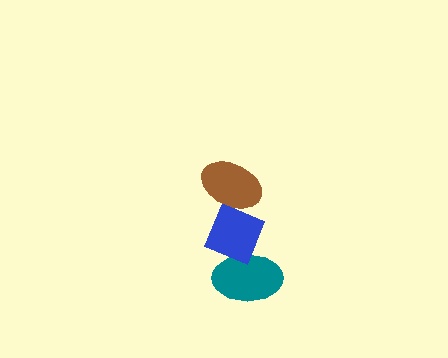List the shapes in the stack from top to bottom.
From top to bottom: the brown ellipse, the blue diamond, the teal ellipse.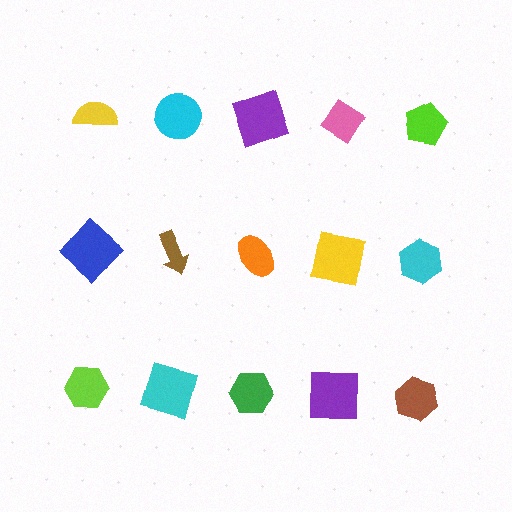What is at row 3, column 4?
A purple square.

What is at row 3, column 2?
A cyan square.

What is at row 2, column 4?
A yellow square.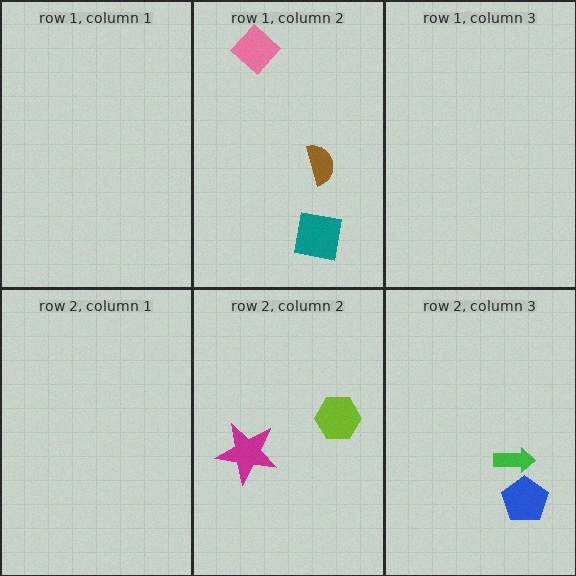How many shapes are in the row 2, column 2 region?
2.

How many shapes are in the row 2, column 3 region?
2.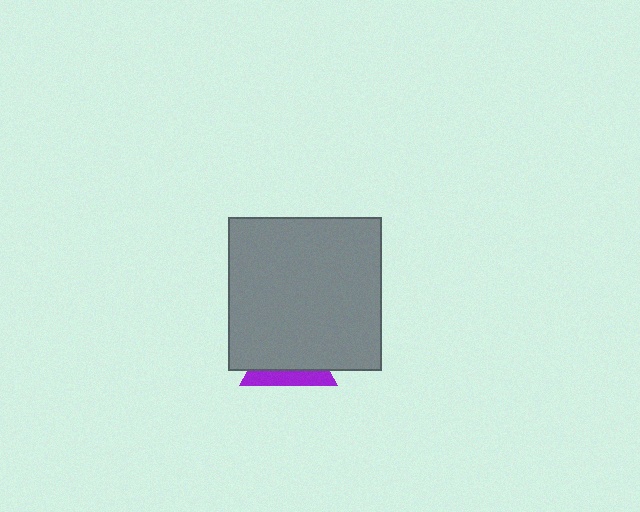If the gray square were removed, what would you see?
You would see the complete purple triangle.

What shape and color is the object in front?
The object in front is a gray square.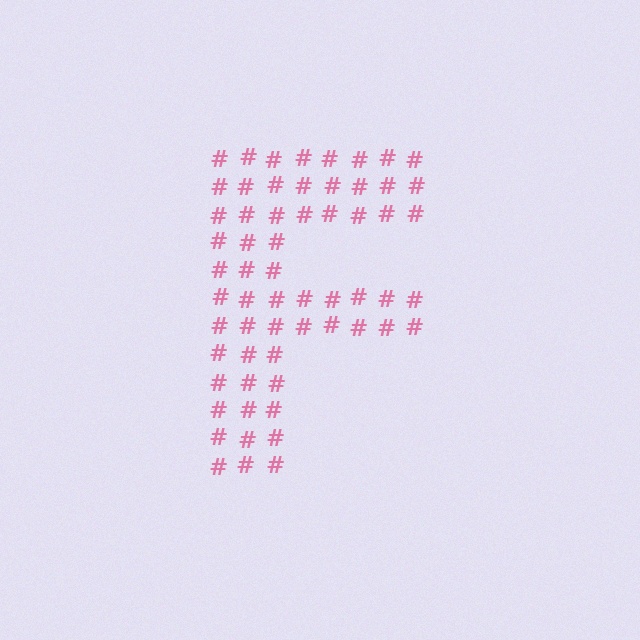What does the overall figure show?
The overall figure shows the letter F.